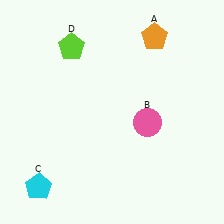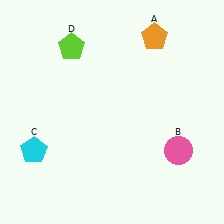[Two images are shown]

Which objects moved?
The objects that moved are: the pink circle (B), the cyan pentagon (C).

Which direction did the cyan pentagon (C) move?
The cyan pentagon (C) moved up.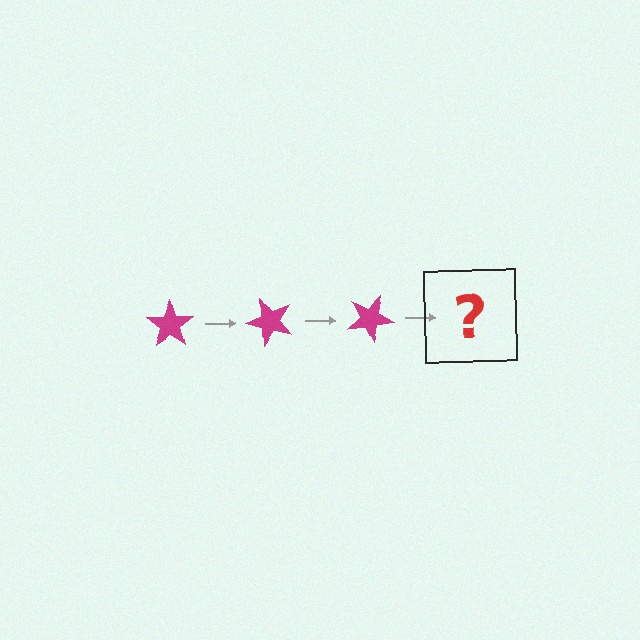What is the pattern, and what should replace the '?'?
The pattern is that the star rotates 50 degrees each step. The '?' should be a magenta star rotated 150 degrees.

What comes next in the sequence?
The next element should be a magenta star rotated 150 degrees.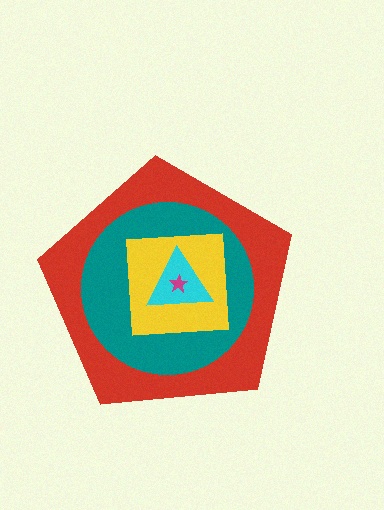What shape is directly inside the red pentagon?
The teal circle.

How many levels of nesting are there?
5.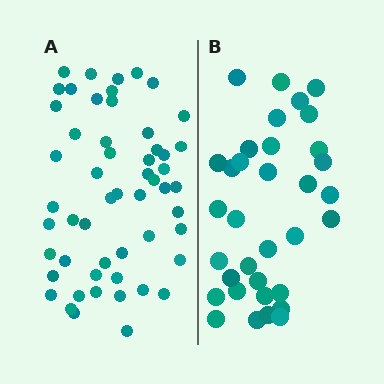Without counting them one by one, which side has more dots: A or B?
Region A (the left region) has more dots.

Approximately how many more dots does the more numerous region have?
Region A has approximately 20 more dots than region B.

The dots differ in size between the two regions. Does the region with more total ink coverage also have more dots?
No. Region B has more total ink coverage because its dots are larger, but region A actually contains more individual dots. Total area can be misleading — the number of items is what matters here.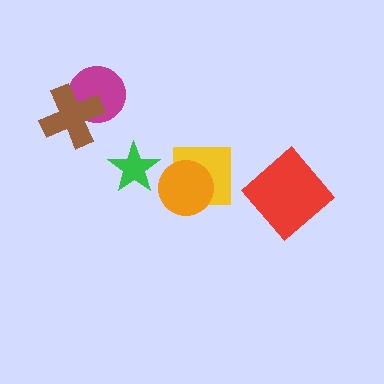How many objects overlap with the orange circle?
1 object overlaps with the orange circle.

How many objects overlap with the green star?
0 objects overlap with the green star.